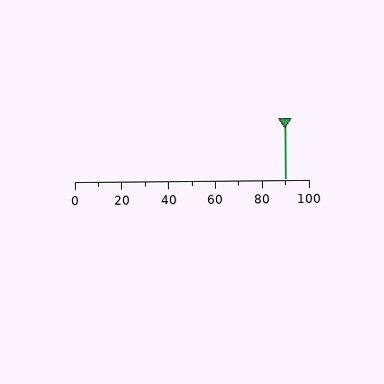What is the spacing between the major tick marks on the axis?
The major ticks are spaced 20 apart.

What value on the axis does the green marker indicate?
The marker indicates approximately 90.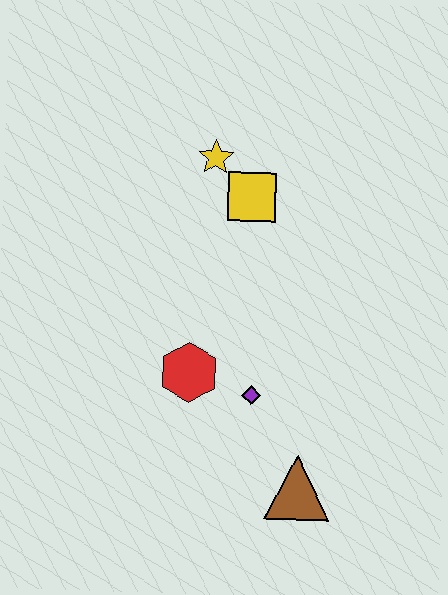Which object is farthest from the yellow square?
The brown triangle is farthest from the yellow square.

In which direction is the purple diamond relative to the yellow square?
The purple diamond is below the yellow square.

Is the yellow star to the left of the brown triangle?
Yes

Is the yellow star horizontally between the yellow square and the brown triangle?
No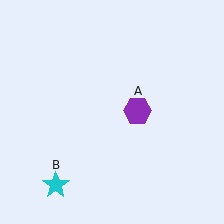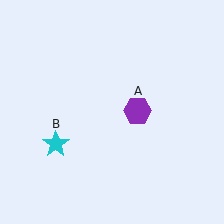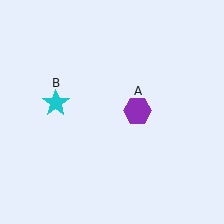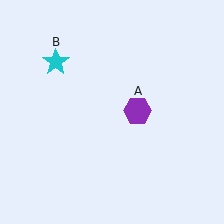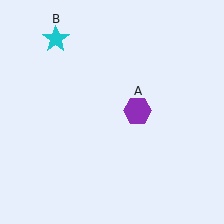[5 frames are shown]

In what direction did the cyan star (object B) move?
The cyan star (object B) moved up.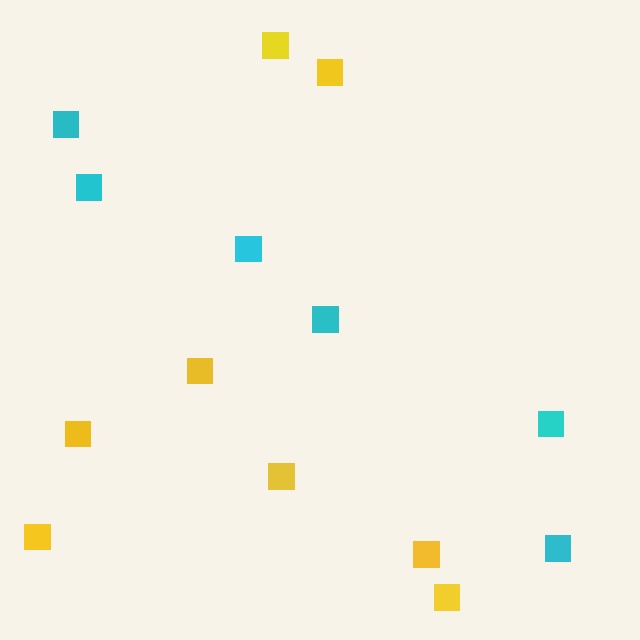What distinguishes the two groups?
There are 2 groups: one group of yellow squares (8) and one group of cyan squares (6).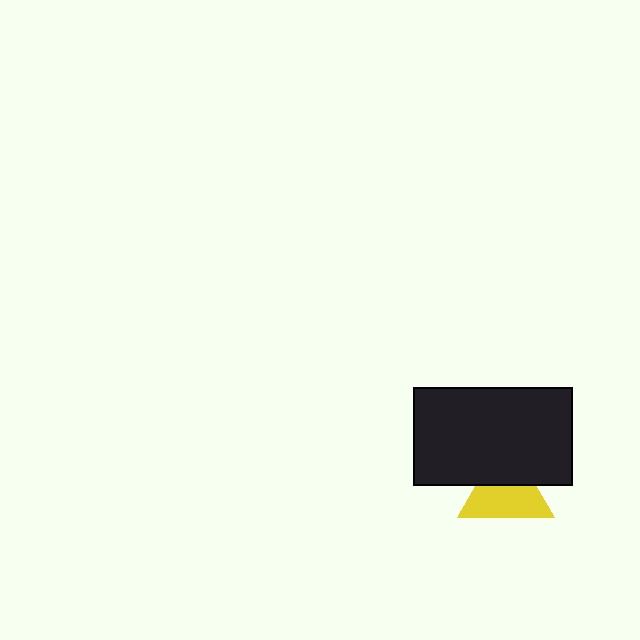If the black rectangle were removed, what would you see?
You would see the complete yellow triangle.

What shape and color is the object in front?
The object in front is a black rectangle.